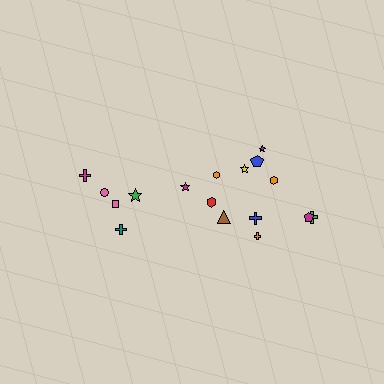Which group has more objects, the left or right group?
The right group.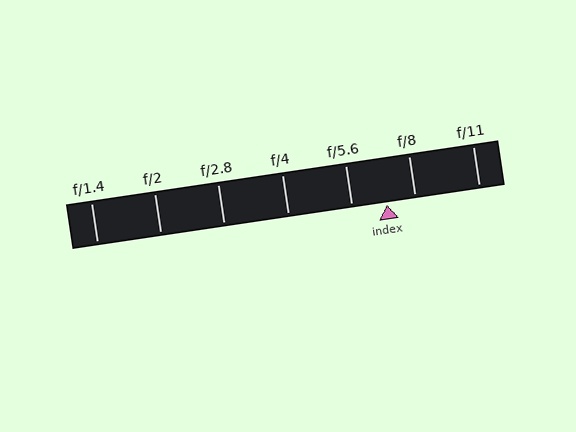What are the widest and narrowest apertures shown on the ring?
The widest aperture shown is f/1.4 and the narrowest is f/11.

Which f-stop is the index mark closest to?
The index mark is closest to f/8.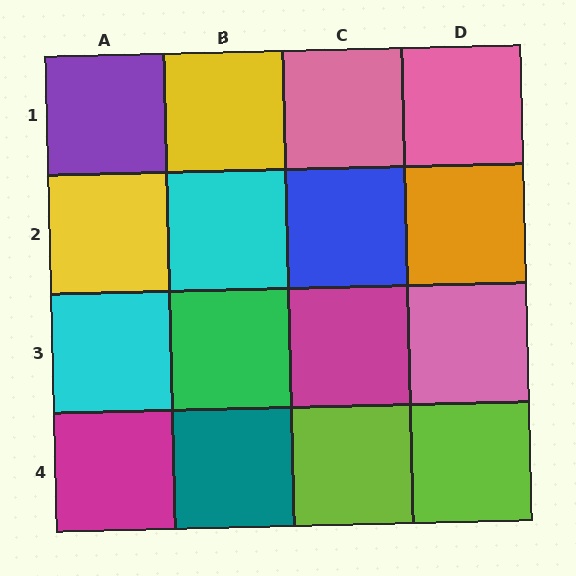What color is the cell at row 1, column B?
Yellow.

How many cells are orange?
1 cell is orange.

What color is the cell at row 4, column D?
Lime.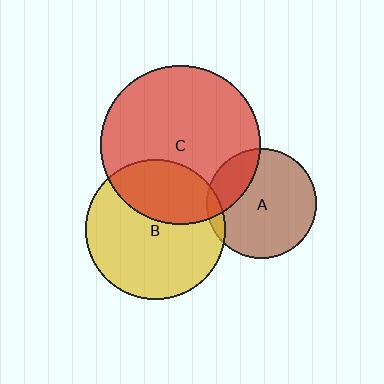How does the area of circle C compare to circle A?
Approximately 2.1 times.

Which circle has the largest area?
Circle C (red).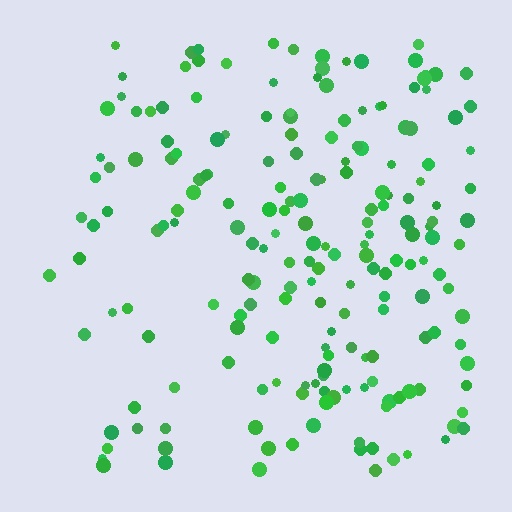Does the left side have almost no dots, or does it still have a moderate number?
Still a moderate number, just noticeably fewer than the right.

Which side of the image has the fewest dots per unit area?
The left.